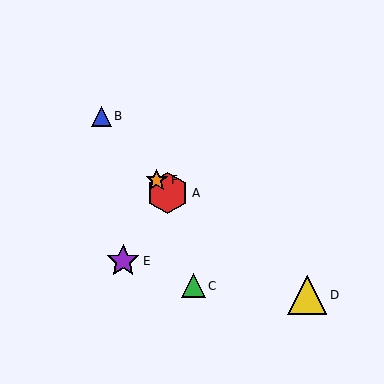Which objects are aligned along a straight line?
Objects A, B, F are aligned along a straight line.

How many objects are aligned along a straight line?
3 objects (A, B, F) are aligned along a straight line.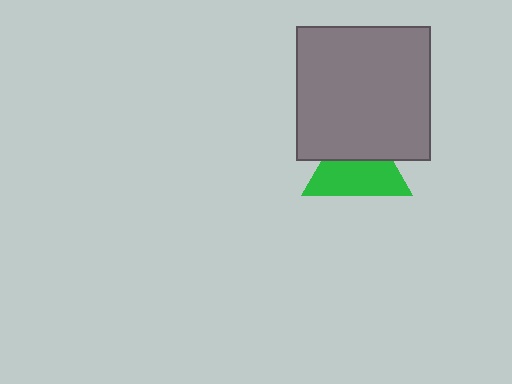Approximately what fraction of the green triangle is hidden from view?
Roughly 42% of the green triangle is hidden behind the gray square.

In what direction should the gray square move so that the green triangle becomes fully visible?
The gray square should move up. That is the shortest direction to clear the overlap and leave the green triangle fully visible.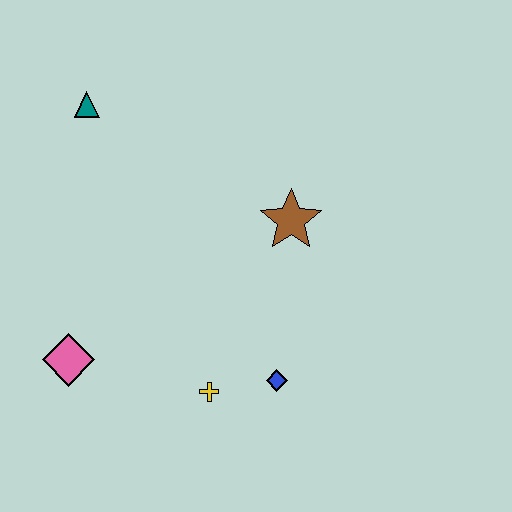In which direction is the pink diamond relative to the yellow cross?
The pink diamond is to the left of the yellow cross.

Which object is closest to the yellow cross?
The blue diamond is closest to the yellow cross.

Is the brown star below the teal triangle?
Yes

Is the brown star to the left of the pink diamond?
No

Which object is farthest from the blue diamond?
The teal triangle is farthest from the blue diamond.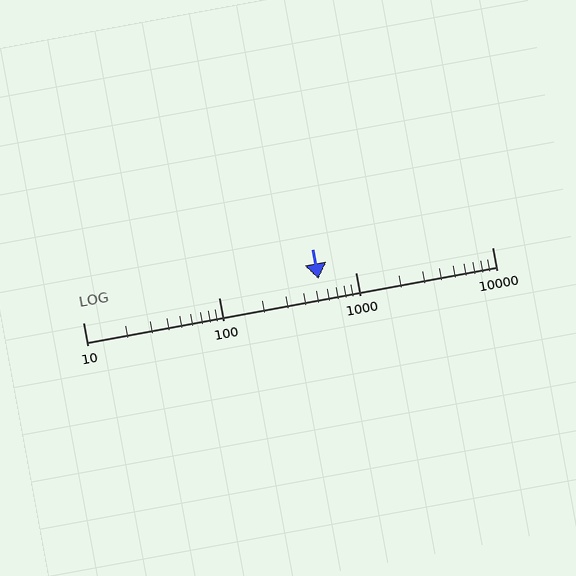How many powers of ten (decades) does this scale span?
The scale spans 3 decades, from 10 to 10000.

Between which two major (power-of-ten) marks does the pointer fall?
The pointer is between 100 and 1000.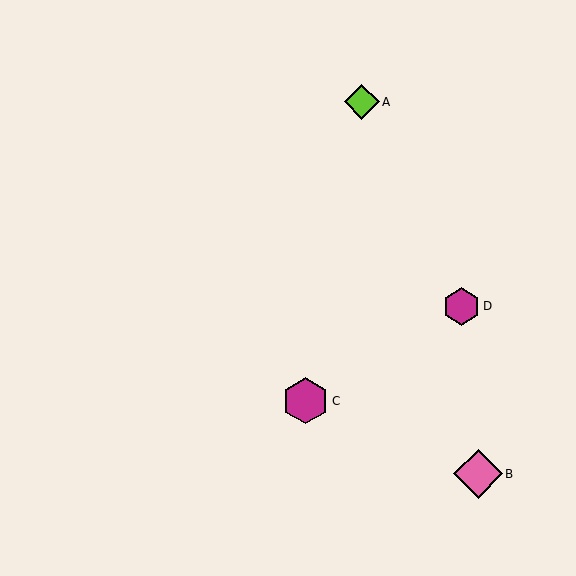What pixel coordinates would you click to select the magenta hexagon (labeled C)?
Click at (306, 401) to select the magenta hexagon C.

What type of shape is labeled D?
Shape D is a magenta hexagon.